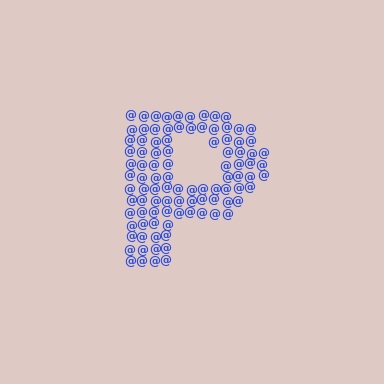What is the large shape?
The large shape is the letter P.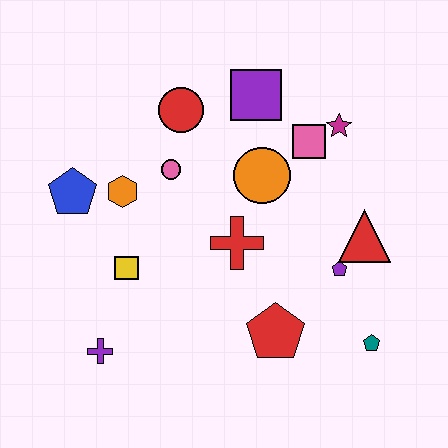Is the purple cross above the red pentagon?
No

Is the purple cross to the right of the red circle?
No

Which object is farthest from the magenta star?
The purple cross is farthest from the magenta star.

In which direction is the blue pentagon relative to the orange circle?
The blue pentagon is to the left of the orange circle.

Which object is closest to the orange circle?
The pink square is closest to the orange circle.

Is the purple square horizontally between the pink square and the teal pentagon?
No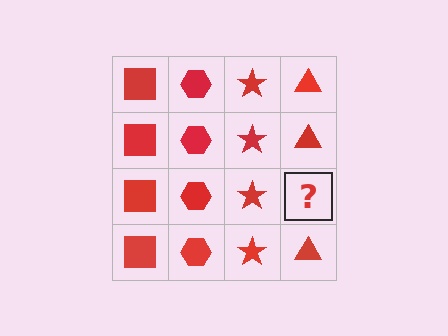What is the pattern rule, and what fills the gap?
The rule is that each column has a consistent shape. The gap should be filled with a red triangle.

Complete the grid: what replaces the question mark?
The question mark should be replaced with a red triangle.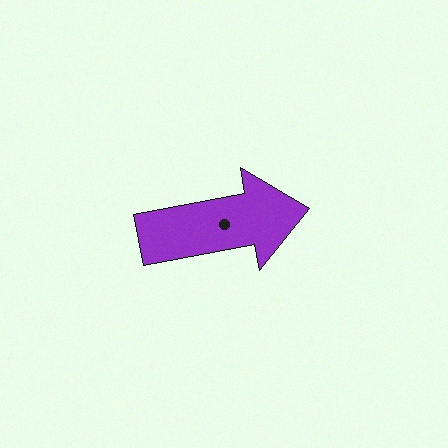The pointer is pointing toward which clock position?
Roughly 3 o'clock.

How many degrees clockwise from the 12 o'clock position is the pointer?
Approximately 79 degrees.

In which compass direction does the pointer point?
East.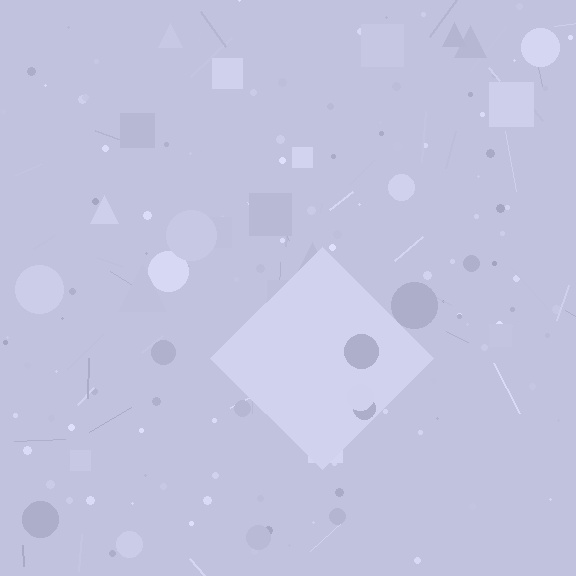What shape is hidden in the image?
A diamond is hidden in the image.